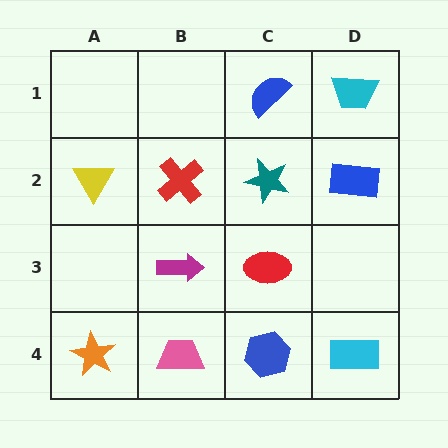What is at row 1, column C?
A blue semicircle.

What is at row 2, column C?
A teal star.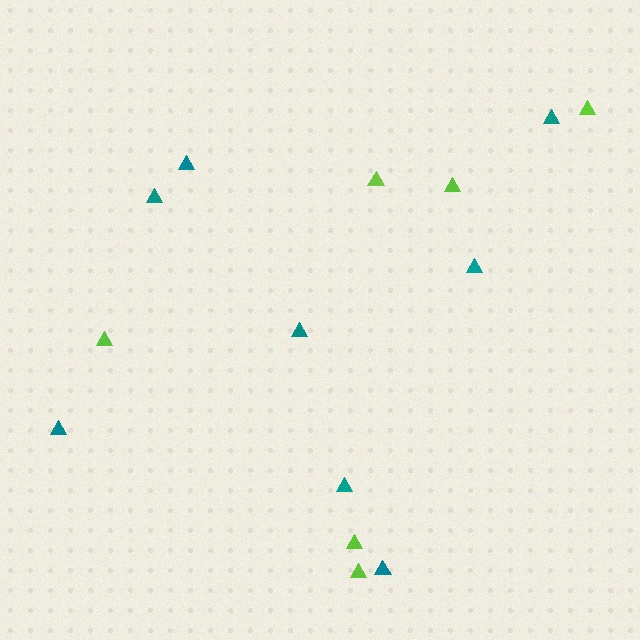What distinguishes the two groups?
There are 2 groups: one group of lime triangles (6) and one group of teal triangles (8).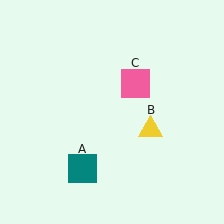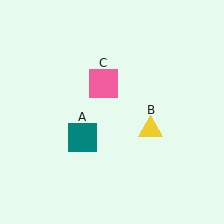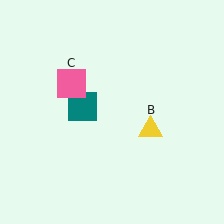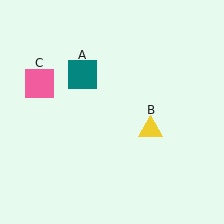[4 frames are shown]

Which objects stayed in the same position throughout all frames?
Yellow triangle (object B) remained stationary.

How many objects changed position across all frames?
2 objects changed position: teal square (object A), pink square (object C).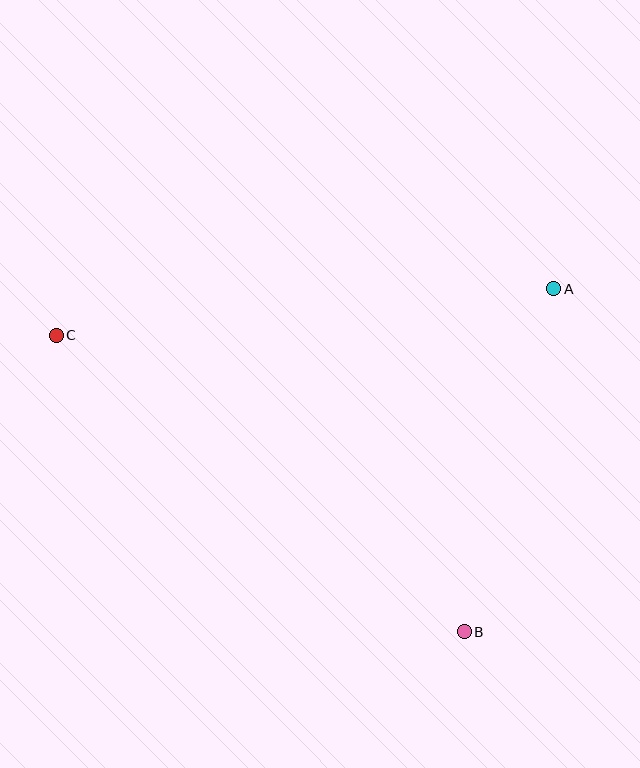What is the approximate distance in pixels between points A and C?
The distance between A and C is approximately 499 pixels.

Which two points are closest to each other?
Points A and B are closest to each other.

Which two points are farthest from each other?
Points B and C are farthest from each other.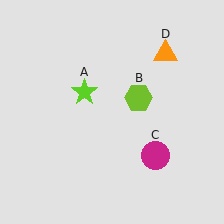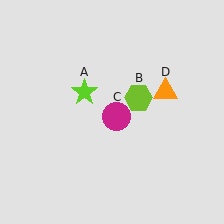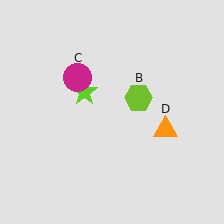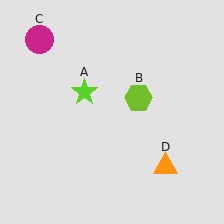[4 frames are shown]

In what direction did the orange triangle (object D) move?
The orange triangle (object D) moved down.